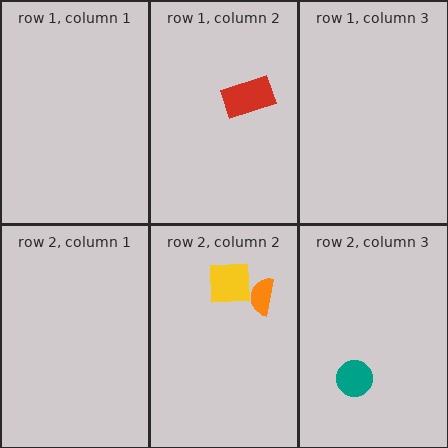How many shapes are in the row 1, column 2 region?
1.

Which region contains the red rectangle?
The row 1, column 2 region.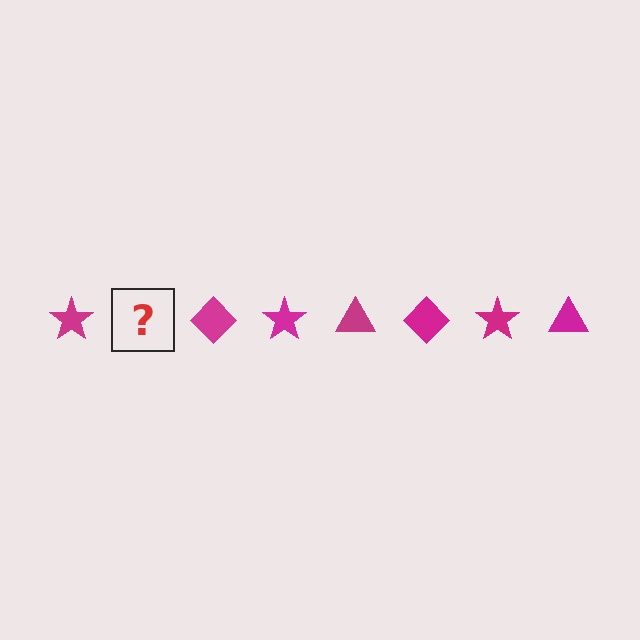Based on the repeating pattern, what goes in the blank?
The blank should be a magenta triangle.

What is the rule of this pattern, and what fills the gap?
The rule is that the pattern cycles through star, triangle, diamond shapes in magenta. The gap should be filled with a magenta triangle.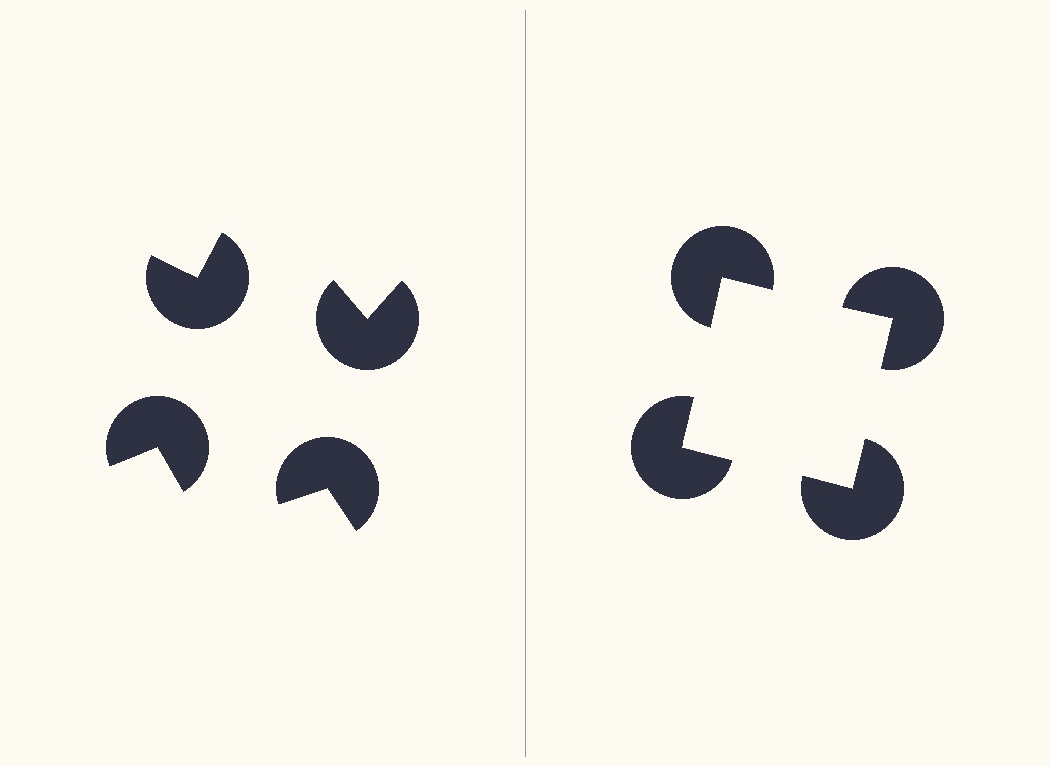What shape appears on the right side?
An illusory square.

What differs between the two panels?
The pac-man discs are positioned identically on both sides; only the wedge orientations differ. On the right they align to a square; on the left they are misaligned.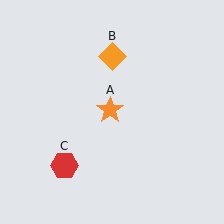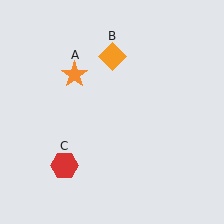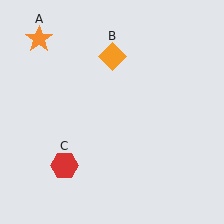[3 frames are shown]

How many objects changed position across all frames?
1 object changed position: orange star (object A).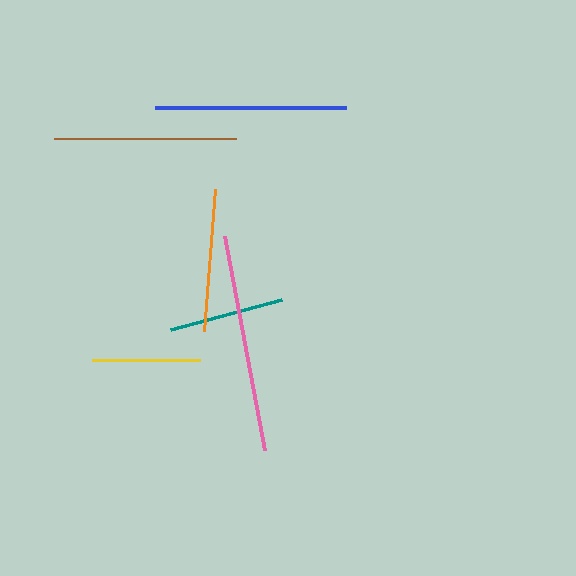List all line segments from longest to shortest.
From longest to shortest: pink, blue, brown, orange, teal, yellow.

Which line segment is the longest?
The pink line is the longest at approximately 218 pixels.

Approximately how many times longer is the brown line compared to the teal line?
The brown line is approximately 1.6 times the length of the teal line.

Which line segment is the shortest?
The yellow line is the shortest at approximately 108 pixels.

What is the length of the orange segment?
The orange segment is approximately 142 pixels long.